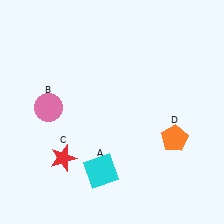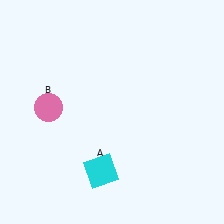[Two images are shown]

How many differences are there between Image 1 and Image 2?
There are 2 differences between the two images.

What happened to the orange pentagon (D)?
The orange pentagon (D) was removed in Image 2. It was in the bottom-right area of Image 1.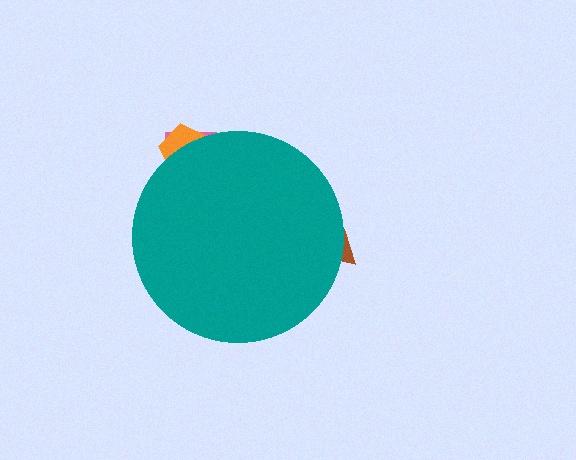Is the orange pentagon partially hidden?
Yes, the orange pentagon is partially hidden behind the teal circle.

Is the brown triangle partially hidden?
Yes, the brown triangle is partially hidden behind the teal circle.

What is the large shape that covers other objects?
A teal circle.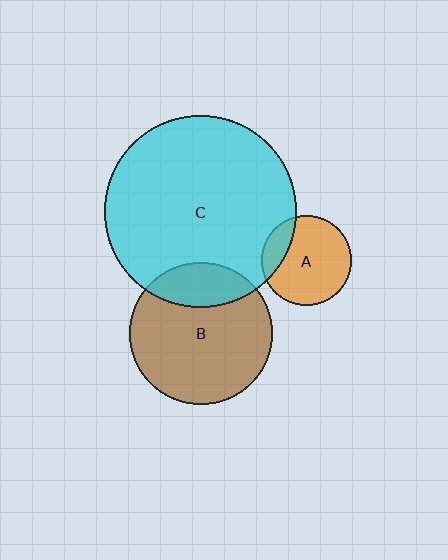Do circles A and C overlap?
Yes.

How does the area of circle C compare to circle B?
Approximately 1.8 times.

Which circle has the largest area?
Circle C (cyan).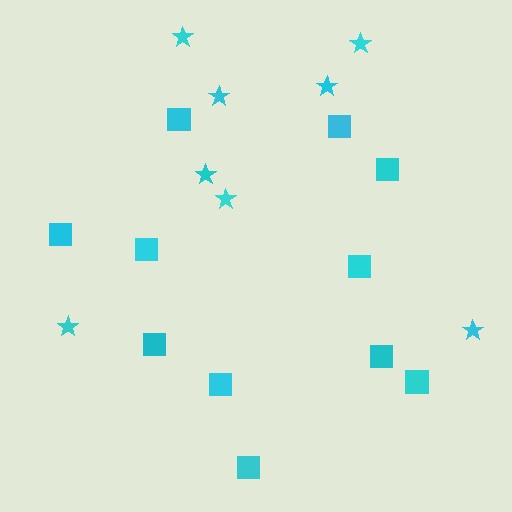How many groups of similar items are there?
There are 2 groups: one group of stars (8) and one group of squares (11).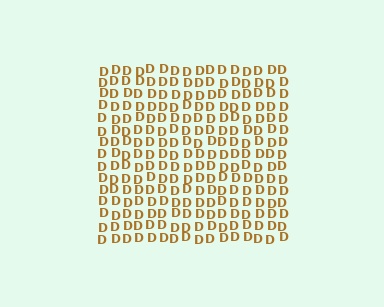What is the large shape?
The large shape is a square.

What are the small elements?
The small elements are letter D's.